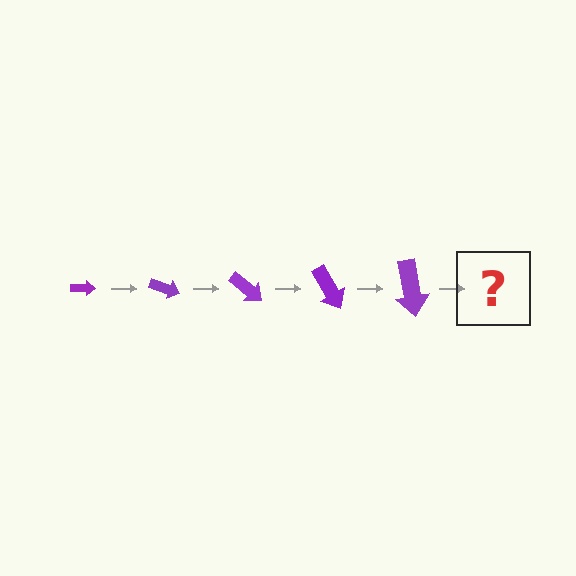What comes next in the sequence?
The next element should be an arrow, larger than the previous one and rotated 100 degrees from the start.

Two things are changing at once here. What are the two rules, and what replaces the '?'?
The two rules are that the arrow grows larger each step and it rotates 20 degrees each step. The '?' should be an arrow, larger than the previous one and rotated 100 degrees from the start.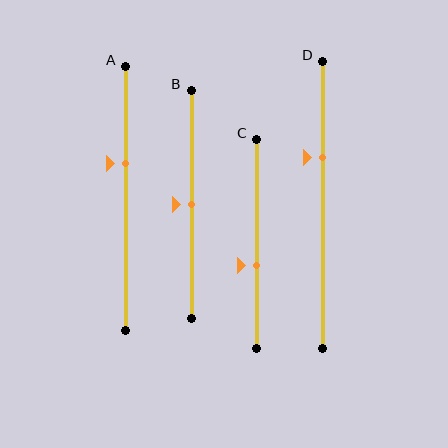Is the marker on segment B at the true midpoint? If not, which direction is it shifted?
Yes, the marker on segment B is at the true midpoint.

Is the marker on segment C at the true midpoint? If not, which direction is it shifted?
No, the marker on segment C is shifted downward by about 10% of the segment length.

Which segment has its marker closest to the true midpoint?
Segment B has its marker closest to the true midpoint.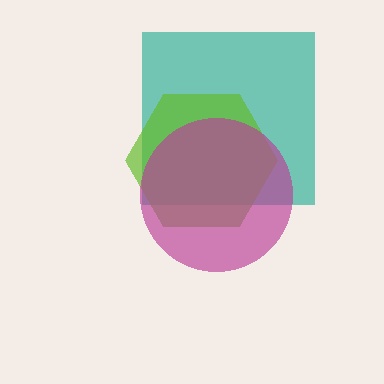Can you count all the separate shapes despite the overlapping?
Yes, there are 3 separate shapes.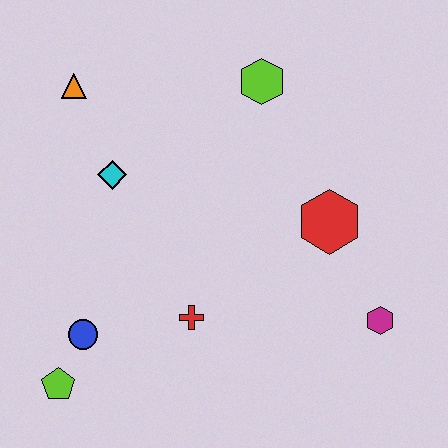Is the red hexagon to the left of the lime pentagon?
No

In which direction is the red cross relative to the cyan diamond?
The red cross is below the cyan diamond.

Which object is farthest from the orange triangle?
The magenta hexagon is farthest from the orange triangle.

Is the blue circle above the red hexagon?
No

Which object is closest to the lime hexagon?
The red hexagon is closest to the lime hexagon.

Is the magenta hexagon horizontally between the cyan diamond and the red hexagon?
No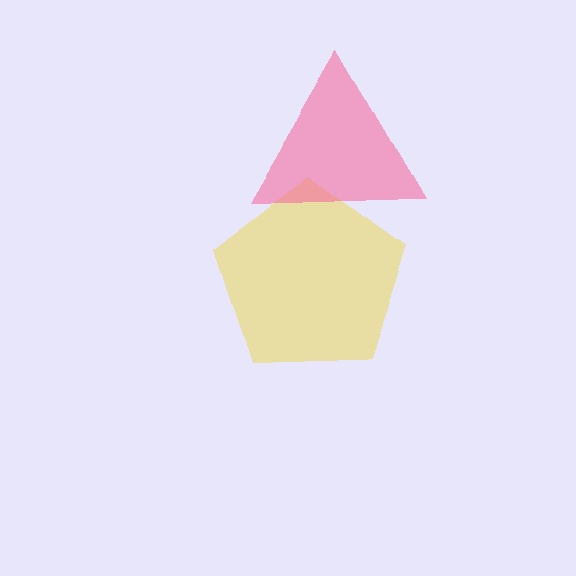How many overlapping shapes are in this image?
There are 2 overlapping shapes in the image.